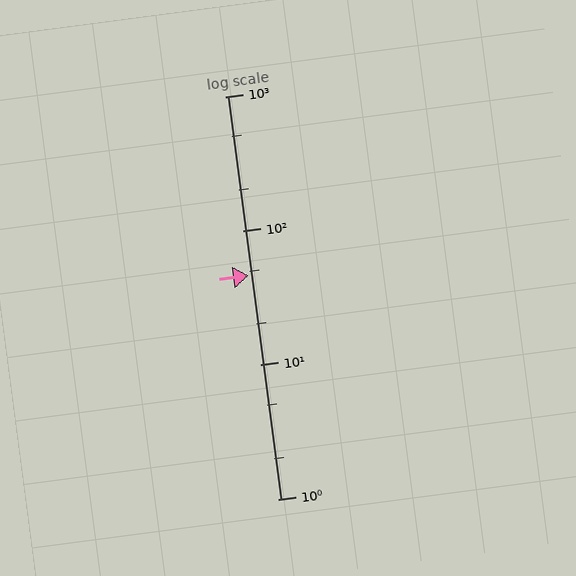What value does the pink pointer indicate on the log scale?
The pointer indicates approximately 46.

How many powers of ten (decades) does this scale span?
The scale spans 3 decades, from 1 to 1000.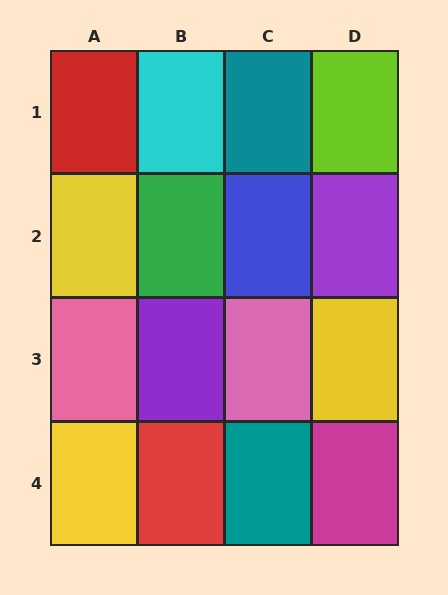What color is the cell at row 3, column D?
Yellow.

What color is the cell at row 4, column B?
Red.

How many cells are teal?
2 cells are teal.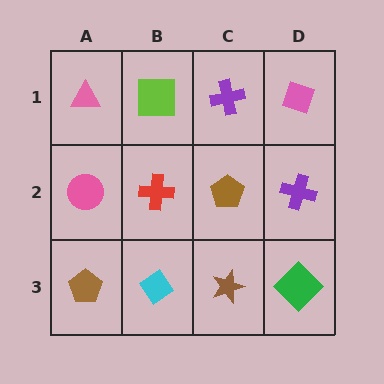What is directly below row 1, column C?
A brown pentagon.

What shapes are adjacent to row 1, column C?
A brown pentagon (row 2, column C), a lime square (row 1, column B), a pink diamond (row 1, column D).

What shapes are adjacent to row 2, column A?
A pink triangle (row 1, column A), a brown pentagon (row 3, column A), a red cross (row 2, column B).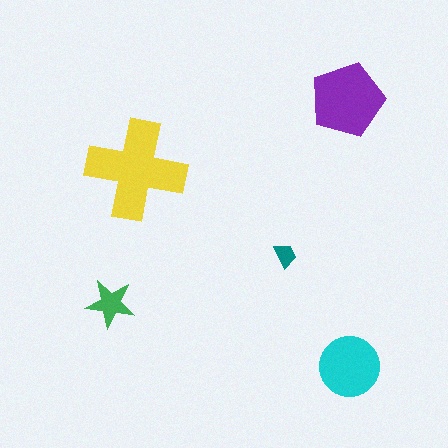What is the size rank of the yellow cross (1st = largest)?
1st.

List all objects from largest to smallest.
The yellow cross, the purple pentagon, the cyan circle, the green star, the teal trapezoid.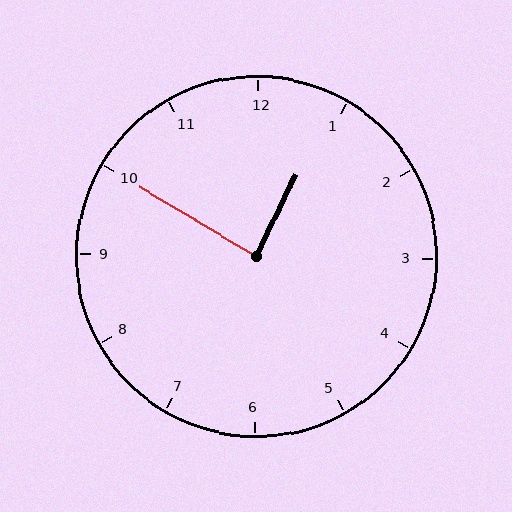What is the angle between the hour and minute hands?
Approximately 85 degrees.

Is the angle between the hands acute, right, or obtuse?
It is right.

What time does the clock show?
12:50.